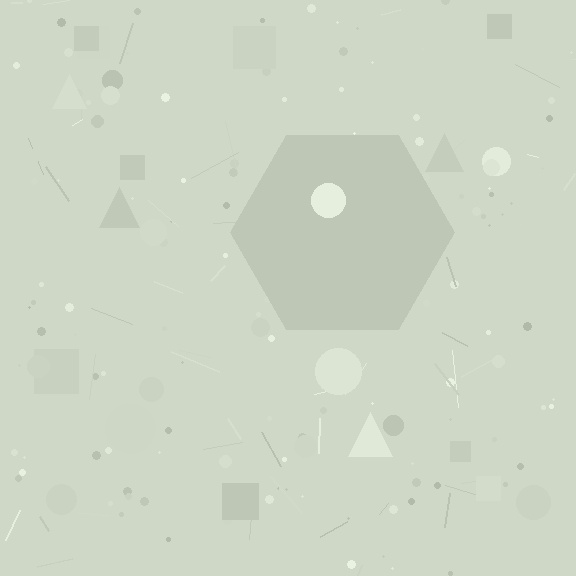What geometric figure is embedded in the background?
A hexagon is embedded in the background.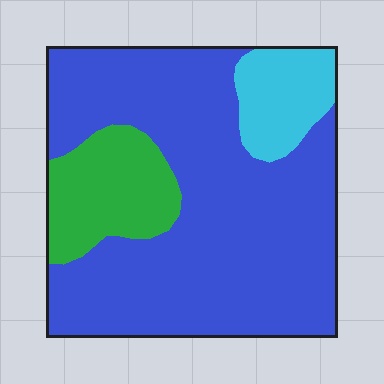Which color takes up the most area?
Blue, at roughly 75%.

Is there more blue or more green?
Blue.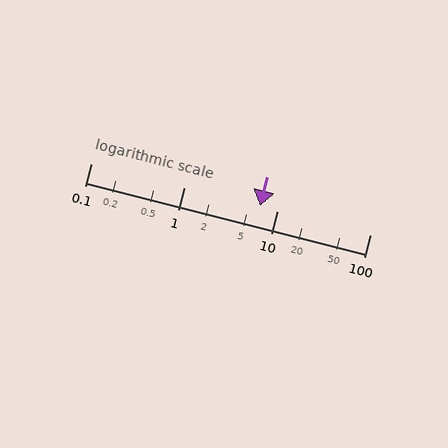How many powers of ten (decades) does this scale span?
The scale spans 3 decades, from 0.1 to 100.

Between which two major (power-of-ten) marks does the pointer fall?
The pointer is between 1 and 10.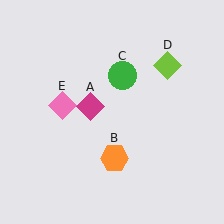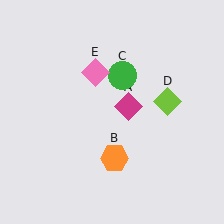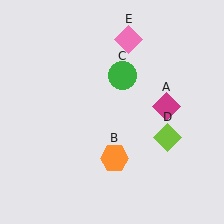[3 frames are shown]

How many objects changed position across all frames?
3 objects changed position: magenta diamond (object A), lime diamond (object D), pink diamond (object E).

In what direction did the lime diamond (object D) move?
The lime diamond (object D) moved down.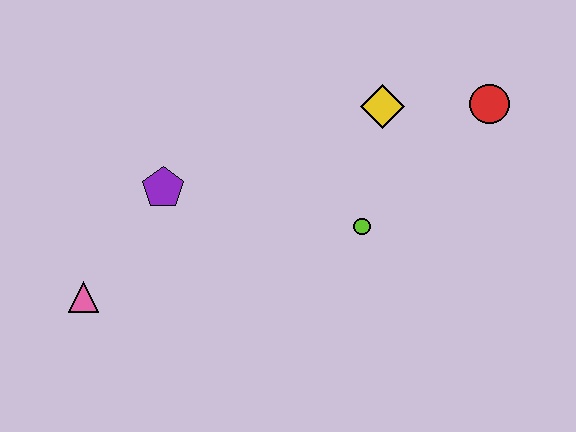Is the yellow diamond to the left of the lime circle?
No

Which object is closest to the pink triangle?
The purple pentagon is closest to the pink triangle.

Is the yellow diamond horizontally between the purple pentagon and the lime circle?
No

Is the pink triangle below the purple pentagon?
Yes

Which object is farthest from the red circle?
The pink triangle is farthest from the red circle.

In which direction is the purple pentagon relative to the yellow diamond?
The purple pentagon is to the left of the yellow diamond.